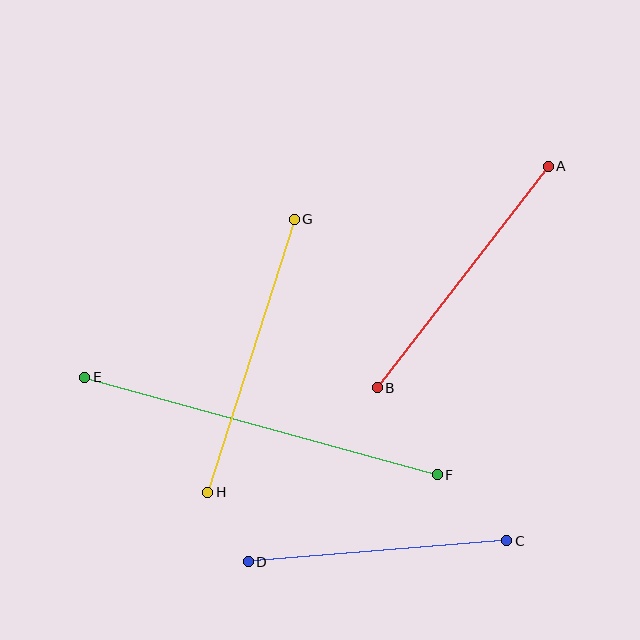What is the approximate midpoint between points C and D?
The midpoint is at approximately (377, 551) pixels.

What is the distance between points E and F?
The distance is approximately 366 pixels.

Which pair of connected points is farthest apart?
Points E and F are farthest apart.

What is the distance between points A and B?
The distance is approximately 280 pixels.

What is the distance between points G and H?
The distance is approximately 287 pixels.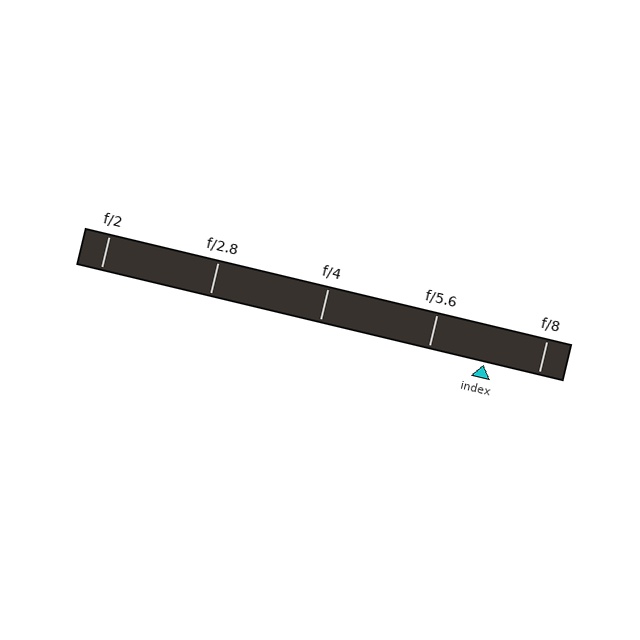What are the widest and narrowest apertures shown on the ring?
The widest aperture shown is f/2 and the narrowest is f/8.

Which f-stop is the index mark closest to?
The index mark is closest to f/8.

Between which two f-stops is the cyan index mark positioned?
The index mark is between f/5.6 and f/8.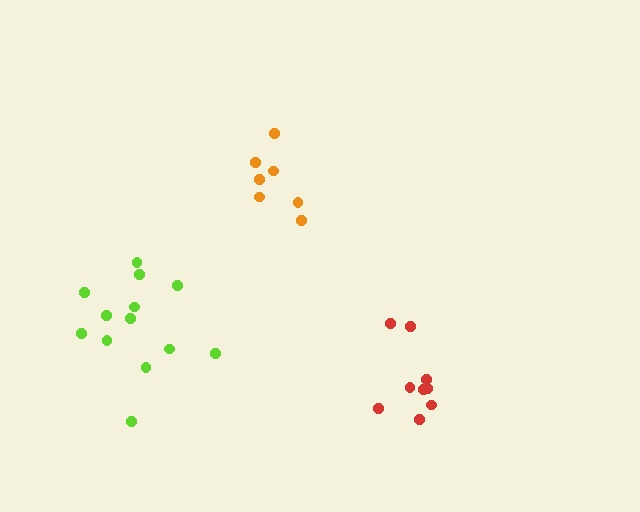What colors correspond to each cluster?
The clusters are colored: orange, lime, red.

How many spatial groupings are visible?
There are 3 spatial groupings.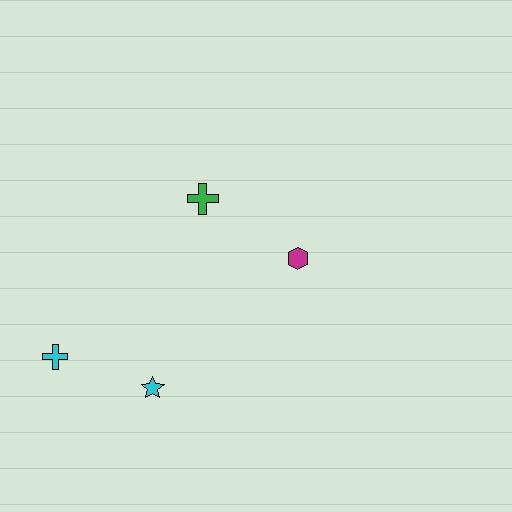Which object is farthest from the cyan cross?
The magenta hexagon is farthest from the cyan cross.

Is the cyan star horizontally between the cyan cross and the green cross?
Yes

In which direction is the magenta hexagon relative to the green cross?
The magenta hexagon is to the right of the green cross.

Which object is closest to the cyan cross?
The cyan star is closest to the cyan cross.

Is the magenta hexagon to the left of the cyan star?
No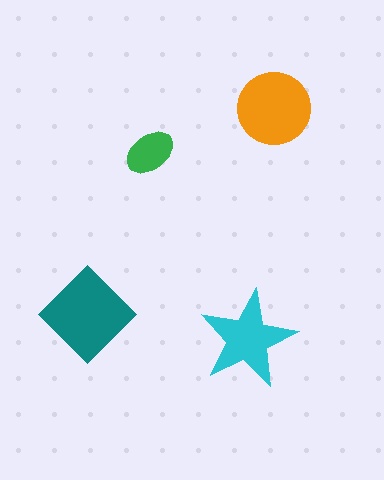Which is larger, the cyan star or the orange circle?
The orange circle.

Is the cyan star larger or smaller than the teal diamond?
Smaller.